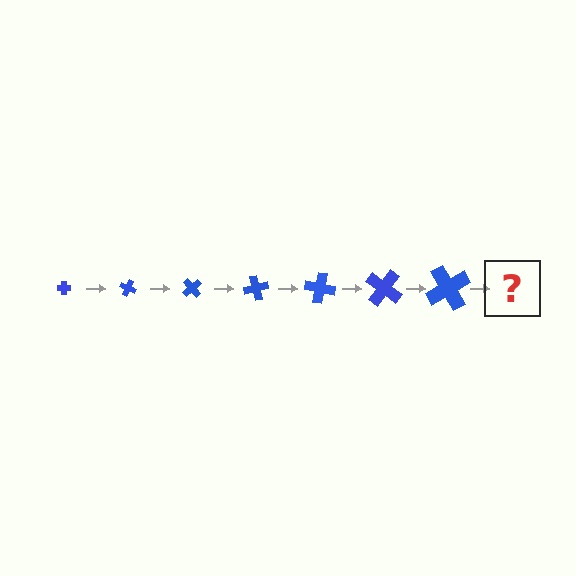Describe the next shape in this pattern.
It should be a cross, larger than the previous one and rotated 175 degrees from the start.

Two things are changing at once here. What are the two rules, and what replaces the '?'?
The two rules are that the cross grows larger each step and it rotates 25 degrees each step. The '?' should be a cross, larger than the previous one and rotated 175 degrees from the start.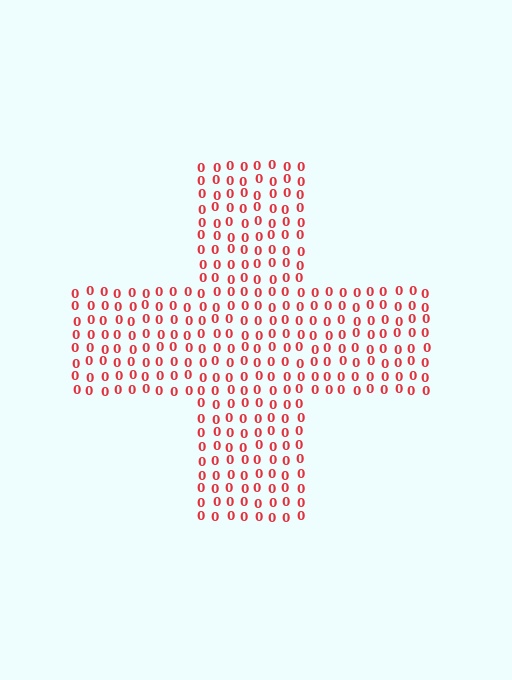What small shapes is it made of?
It is made of small digit 0's.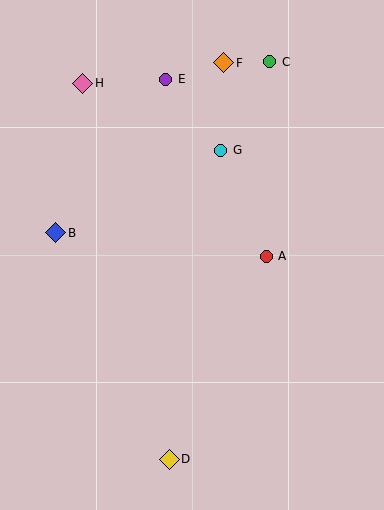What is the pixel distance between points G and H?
The distance between G and H is 153 pixels.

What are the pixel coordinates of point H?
Point H is at (83, 83).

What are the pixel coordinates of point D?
Point D is at (169, 459).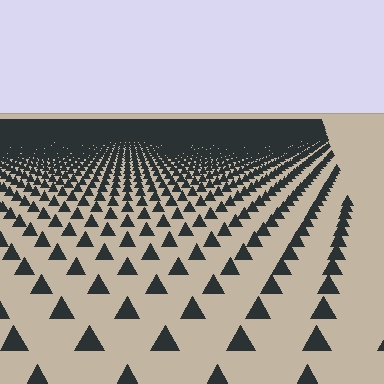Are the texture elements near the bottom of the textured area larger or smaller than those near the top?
Larger. Near the bottom, elements are closer to the viewer and appear at a bigger on-screen size.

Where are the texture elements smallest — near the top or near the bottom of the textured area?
Near the top.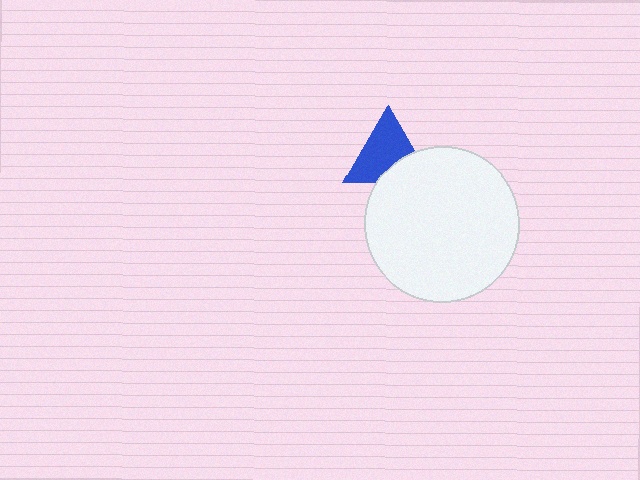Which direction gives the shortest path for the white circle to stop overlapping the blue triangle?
Moving down gives the shortest separation.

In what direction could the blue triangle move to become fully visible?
The blue triangle could move up. That would shift it out from behind the white circle entirely.